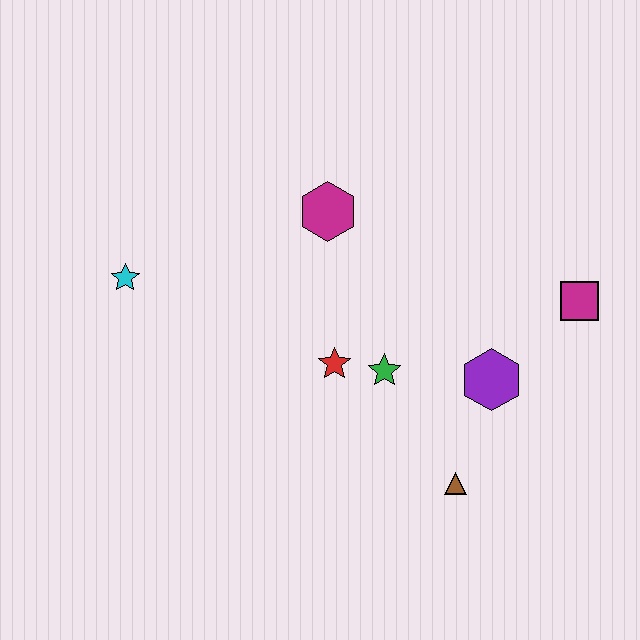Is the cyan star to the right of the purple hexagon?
No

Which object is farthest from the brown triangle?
The cyan star is farthest from the brown triangle.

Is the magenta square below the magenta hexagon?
Yes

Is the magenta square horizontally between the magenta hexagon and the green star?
No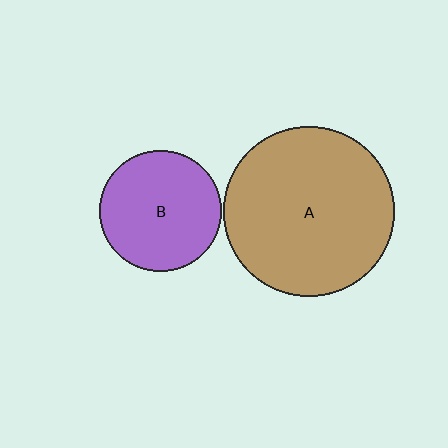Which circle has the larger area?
Circle A (brown).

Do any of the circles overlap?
No, none of the circles overlap.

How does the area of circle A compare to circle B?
Approximately 2.0 times.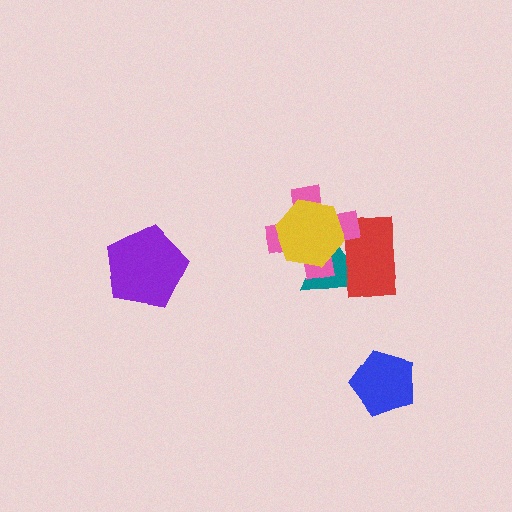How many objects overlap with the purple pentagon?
0 objects overlap with the purple pentagon.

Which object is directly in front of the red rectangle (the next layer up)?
The pink cross is directly in front of the red rectangle.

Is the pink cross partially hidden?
Yes, it is partially covered by another shape.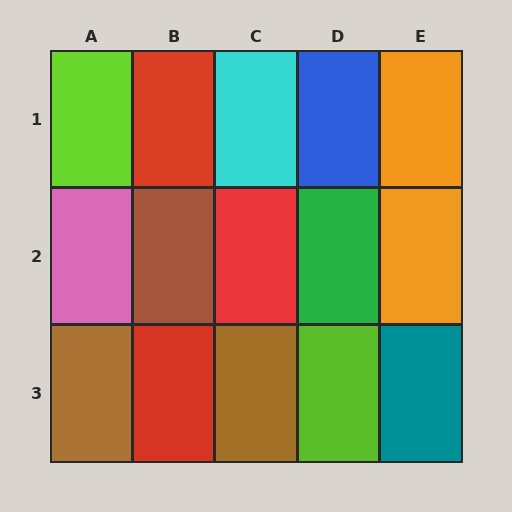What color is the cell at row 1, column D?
Blue.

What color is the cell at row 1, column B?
Red.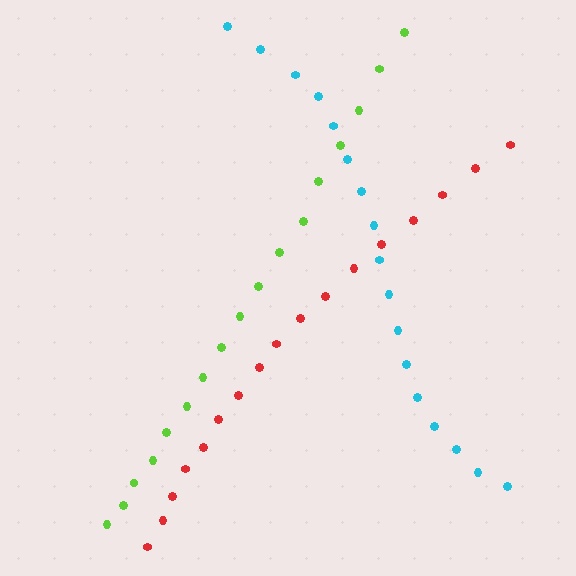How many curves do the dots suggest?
There are 3 distinct paths.